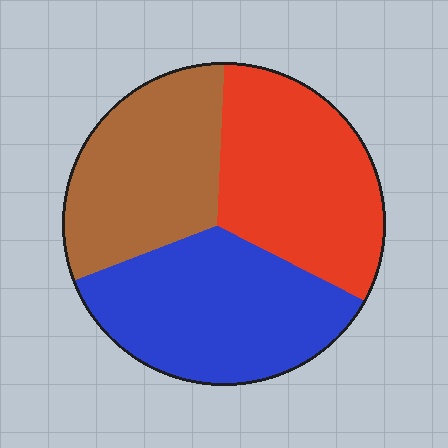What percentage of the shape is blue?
Blue covers 36% of the shape.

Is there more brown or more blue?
Blue.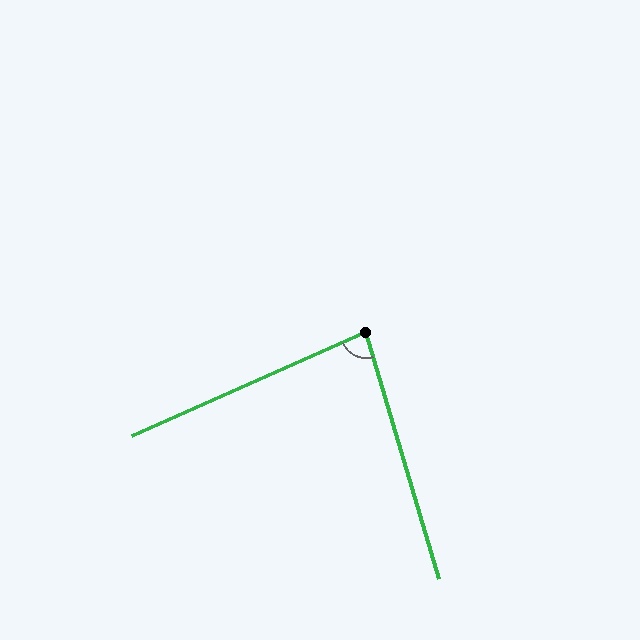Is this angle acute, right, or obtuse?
It is acute.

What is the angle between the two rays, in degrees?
Approximately 83 degrees.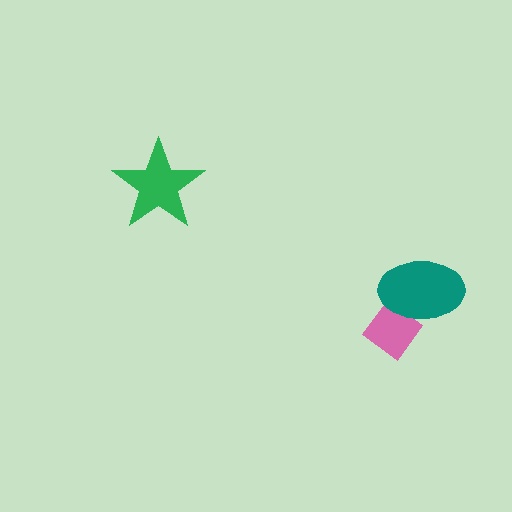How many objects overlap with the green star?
0 objects overlap with the green star.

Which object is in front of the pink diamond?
The teal ellipse is in front of the pink diamond.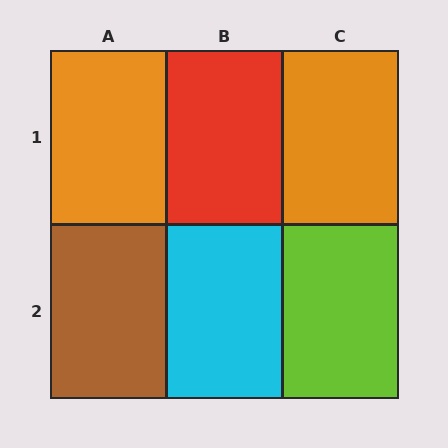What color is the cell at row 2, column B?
Cyan.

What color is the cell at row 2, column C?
Lime.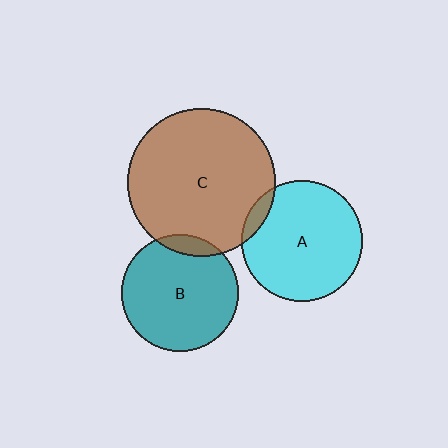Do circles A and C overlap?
Yes.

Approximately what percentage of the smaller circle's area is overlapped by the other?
Approximately 5%.